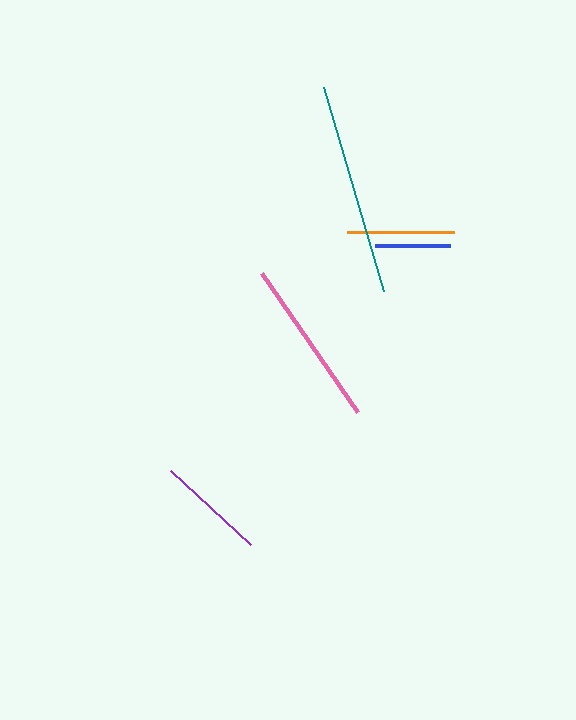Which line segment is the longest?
The teal line is the longest at approximately 212 pixels.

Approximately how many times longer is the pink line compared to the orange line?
The pink line is approximately 1.6 times the length of the orange line.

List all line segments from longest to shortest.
From longest to shortest: teal, pink, purple, orange, blue.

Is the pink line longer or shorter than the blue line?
The pink line is longer than the blue line.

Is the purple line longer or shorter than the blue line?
The purple line is longer than the blue line.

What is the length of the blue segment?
The blue segment is approximately 75 pixels long.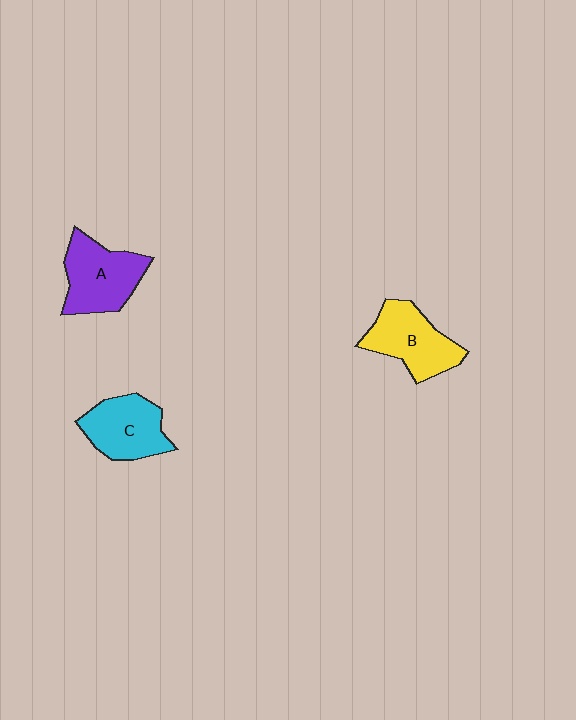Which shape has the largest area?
Shape A (purple).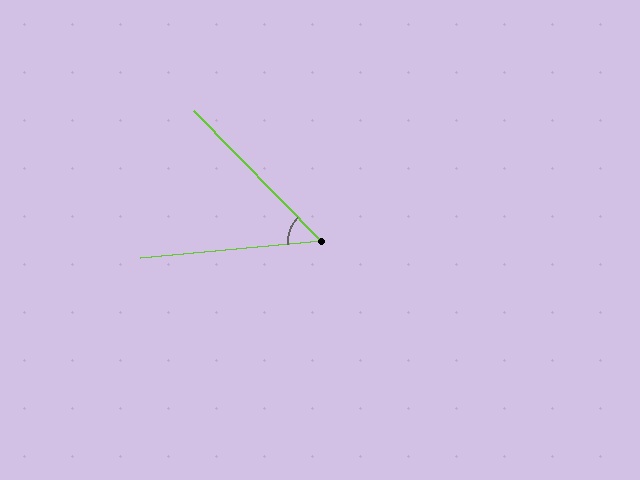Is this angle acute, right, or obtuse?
It is acute.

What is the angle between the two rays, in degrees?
Approximately 51 degrees.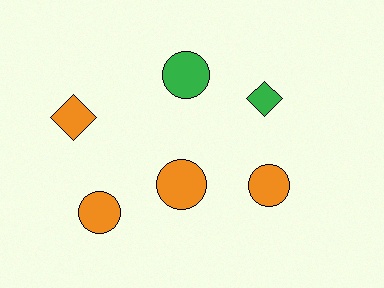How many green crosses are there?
There are no green crosses.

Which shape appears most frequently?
Circle, with 4 objects.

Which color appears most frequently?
Orange, with 4 objects.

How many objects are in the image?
There are 6 objects.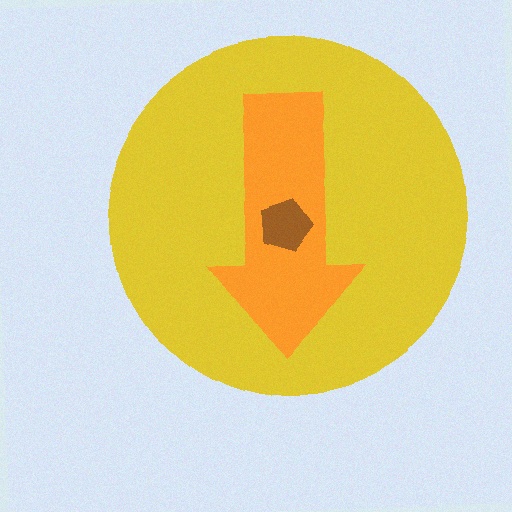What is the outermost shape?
The yellow circle.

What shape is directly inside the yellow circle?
The orange arrow.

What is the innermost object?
The brown pentagon.